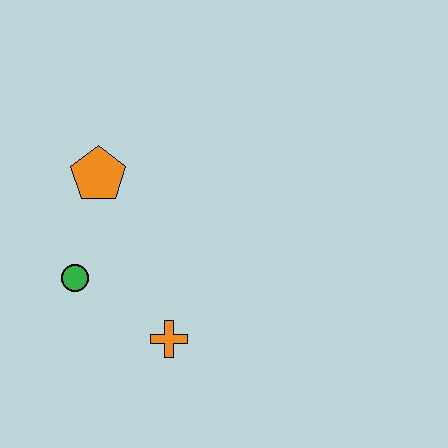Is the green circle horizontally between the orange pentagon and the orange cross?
No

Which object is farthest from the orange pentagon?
The orange cross is farthest from the orange pentagon.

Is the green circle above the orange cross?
Yes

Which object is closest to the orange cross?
The green circle is closest to the orange cross.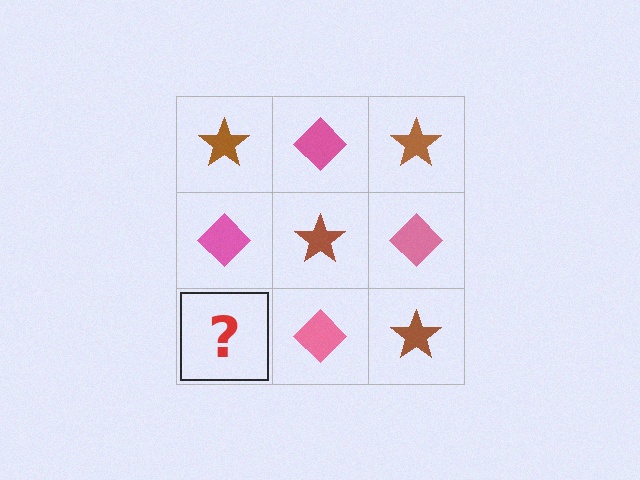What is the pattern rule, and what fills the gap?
The rule is that it alternates brown star and pink diamond in a checkerboard pattern. The gap should be filled with a brown star.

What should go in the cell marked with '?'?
The missing cell should contain a brown star.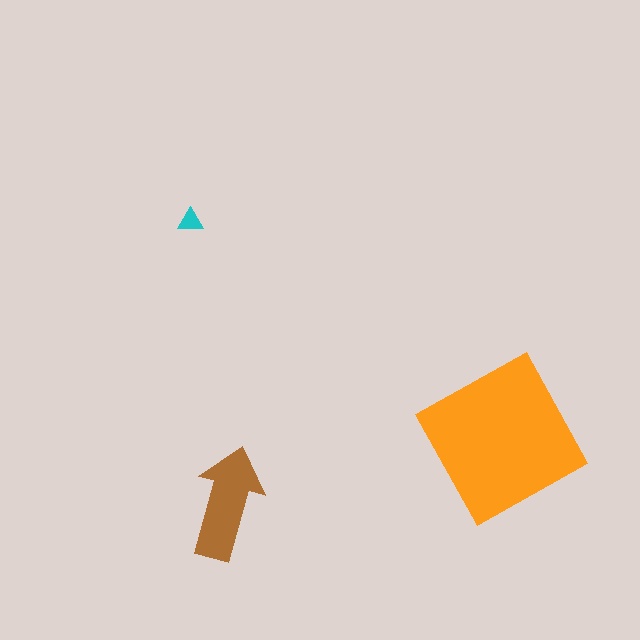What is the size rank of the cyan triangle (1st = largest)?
3rd.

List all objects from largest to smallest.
The orange square, the brown arrow, the cyan triangle.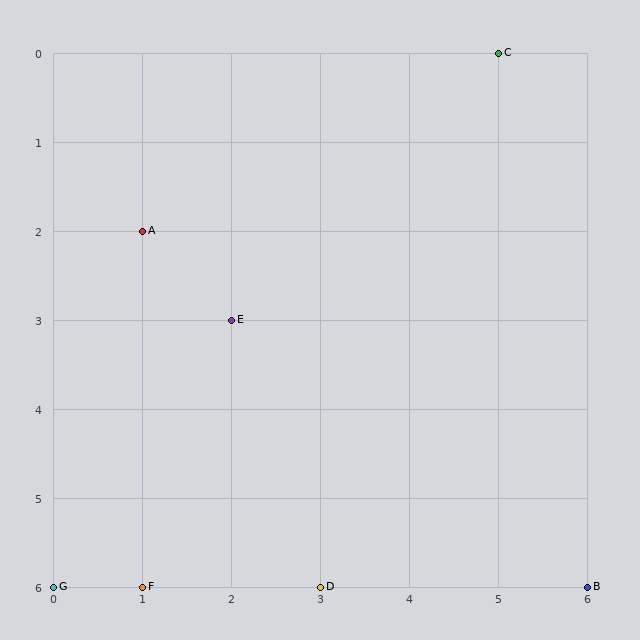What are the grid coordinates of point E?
Point E is at grid coordinates (2, 3).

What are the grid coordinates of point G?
Point G is at grid coordinates (0, 6).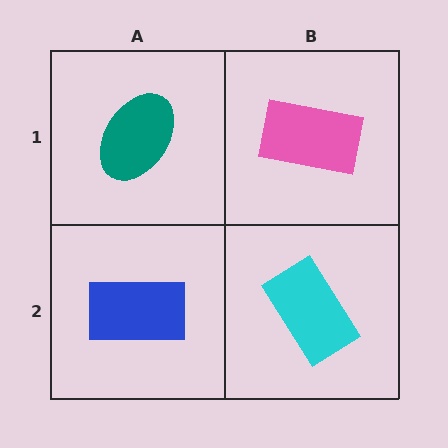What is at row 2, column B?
A cyan rectangle.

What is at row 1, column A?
A teal ellipse.